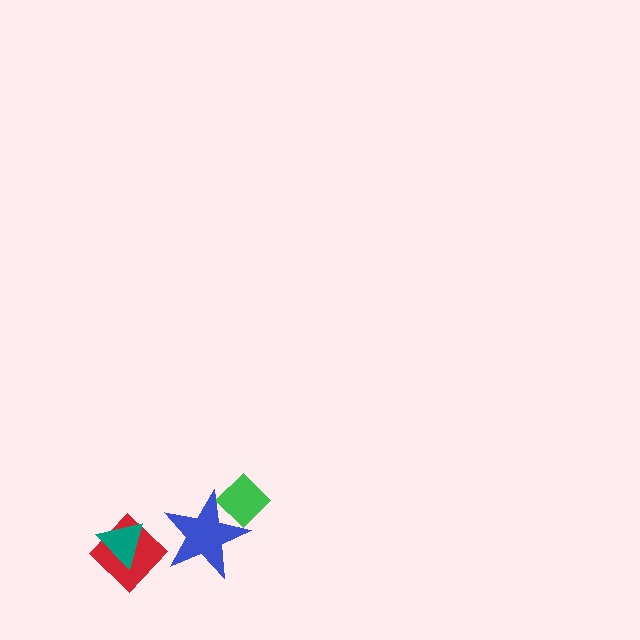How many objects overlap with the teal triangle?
1 object overlaps with the teal triangle.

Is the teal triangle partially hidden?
No, no other shape covers it.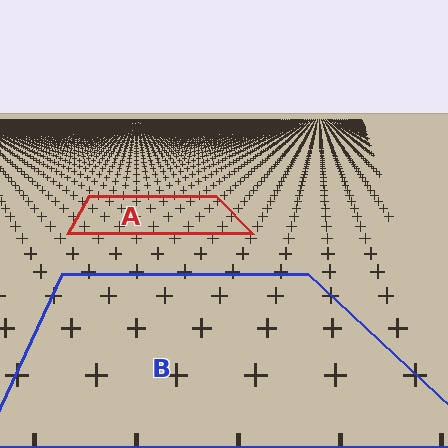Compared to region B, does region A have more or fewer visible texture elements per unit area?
Region A has more texture elements per unit area — they are packed more densely because it is farther away.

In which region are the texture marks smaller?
The texture marks are smaller in region A, because it is farther away.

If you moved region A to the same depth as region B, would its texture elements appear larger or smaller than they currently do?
They would appear larger. At a closer depth, the same texture elements are projected at a bigger on-screen size.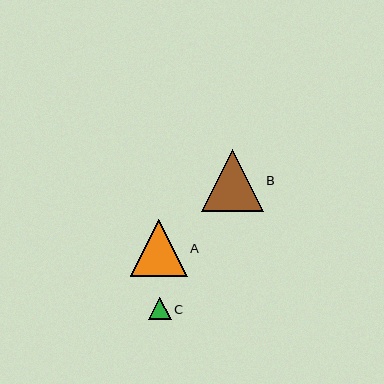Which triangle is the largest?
Triangle B is the largest with a size of approximately 62 pixels.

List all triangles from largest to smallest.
From largest to smallest: B, A, C.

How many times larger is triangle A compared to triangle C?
Triangle A is approximately 2.5 times the size of triangle C.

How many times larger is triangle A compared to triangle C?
Triangle A is approximately 2.5 times the size of triangle C.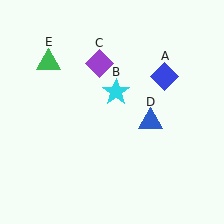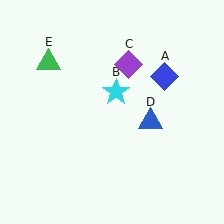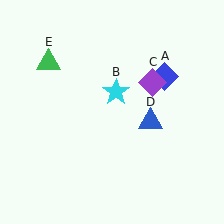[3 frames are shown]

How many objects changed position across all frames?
1 object changed position: purple diamond (object C).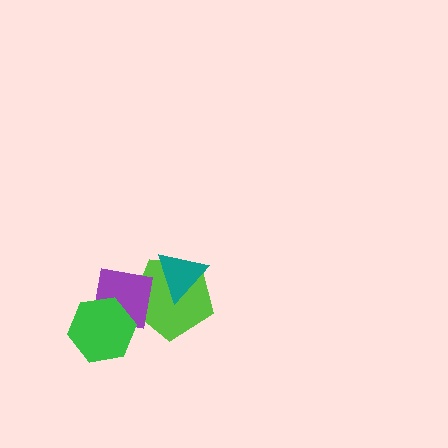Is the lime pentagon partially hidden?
Yes, it is partially covered by another shape.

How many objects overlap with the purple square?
2 objects overlap with the purple square.